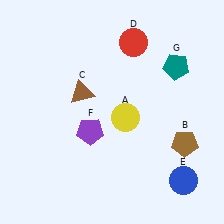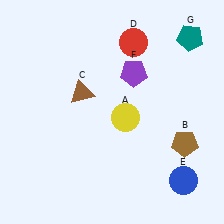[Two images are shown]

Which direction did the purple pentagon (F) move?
The purple pentagon (F) moved up.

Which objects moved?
The objects that moved are: the purple pentagon (F), the teal pentagon (G).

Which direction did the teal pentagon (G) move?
The teal pentagon (G) moved up.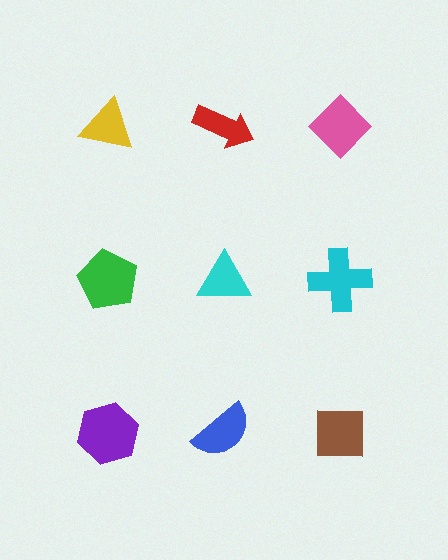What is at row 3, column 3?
A brown square.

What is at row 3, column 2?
A blue semicircle.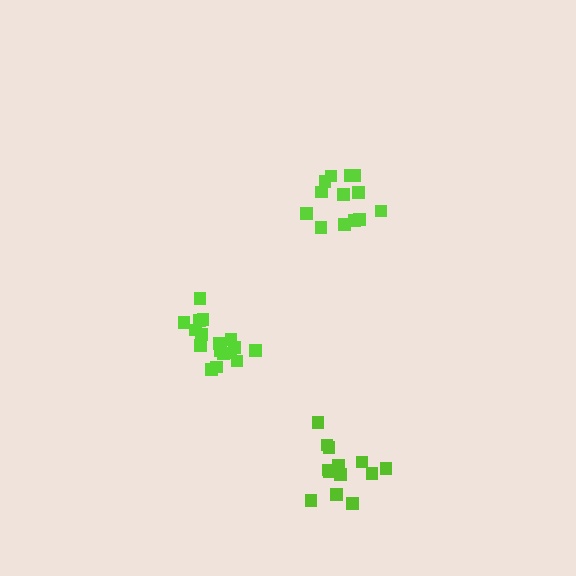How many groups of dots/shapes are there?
There are 3 groups.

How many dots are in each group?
Group 1: 13 dots, Group 2: 17 dots, Group 3: 13 dots (43 total).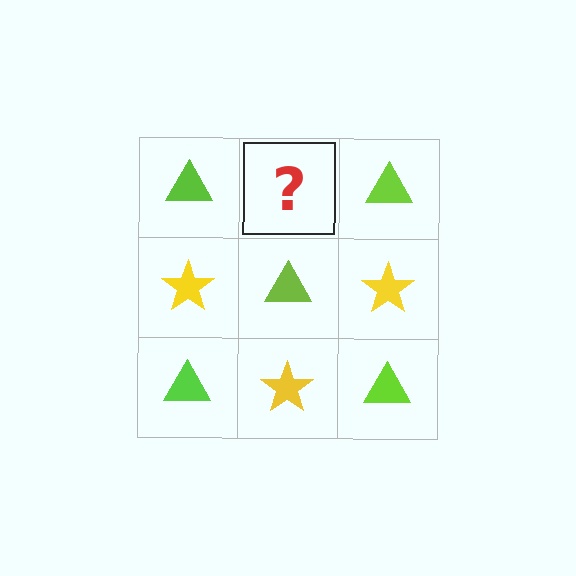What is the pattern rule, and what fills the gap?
The rule is that it alternates lime triangle and yellow star in a checkerboard pattern. The gap should be filled with a yellow star.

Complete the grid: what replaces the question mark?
The question mark should be replaced with a yellow star.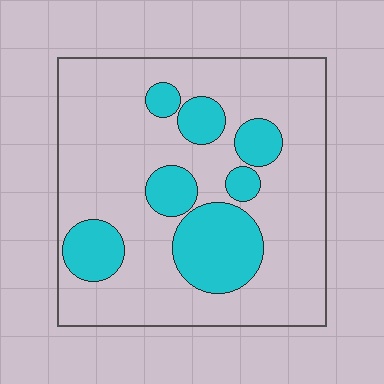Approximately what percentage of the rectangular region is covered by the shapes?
Approximately 25%.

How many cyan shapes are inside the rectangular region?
7.